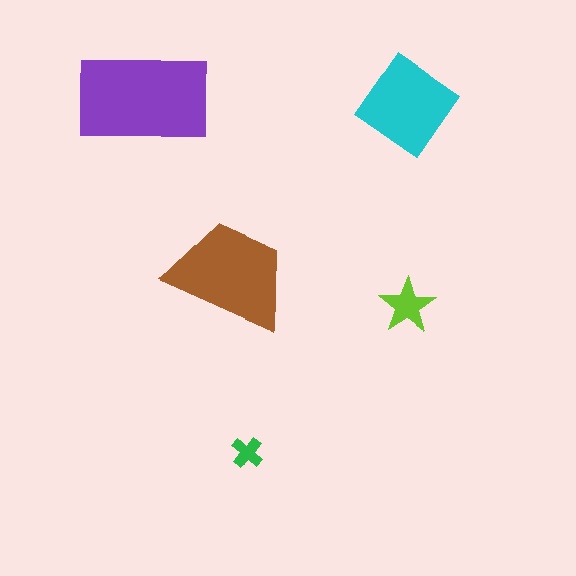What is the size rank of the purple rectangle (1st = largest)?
1st.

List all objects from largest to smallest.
The purple rectangle, the brown trapezoid, the cyan diamond, the lime star, the green cross.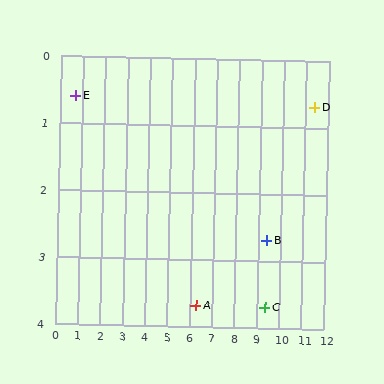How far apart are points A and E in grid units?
Points A and E are about 6.4 grid units apart.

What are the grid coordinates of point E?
Point E is at approximately (0.7, 0.6).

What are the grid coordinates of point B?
Point B is at approximately (9.4, 2.7).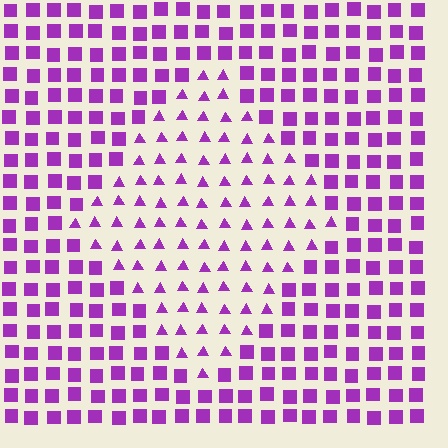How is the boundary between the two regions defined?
The boundary is defined by a change in element shape: triangles inside vs. squares outside. All elements share the same color and spacing.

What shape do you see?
I see a diamond.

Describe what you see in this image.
The image is filled with small purple elements arranged in a uniform grid. A diamond-shaped region contains triangles, while the surrounding area contains squares. The boundary is defined purely by the change in element shape.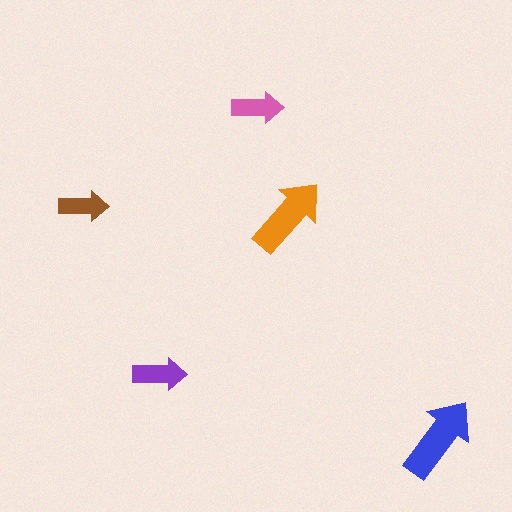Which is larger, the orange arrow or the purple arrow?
The orange one.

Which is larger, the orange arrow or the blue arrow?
The blue one.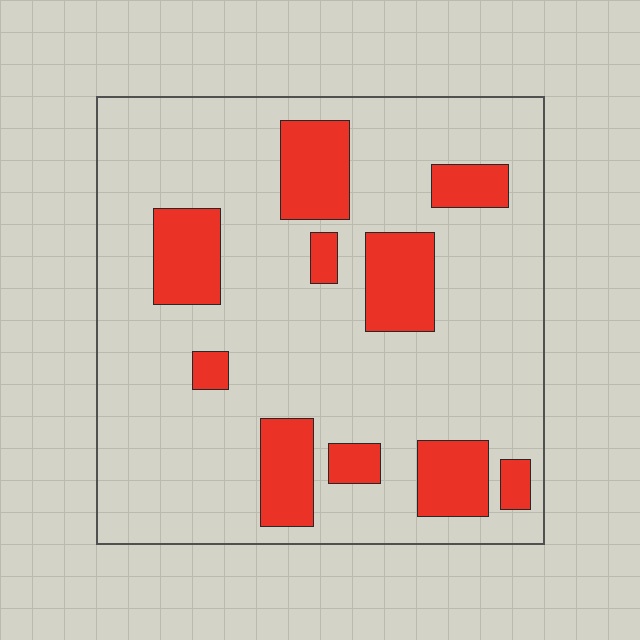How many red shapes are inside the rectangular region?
10.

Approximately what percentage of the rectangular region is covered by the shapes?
Approximately 20%.